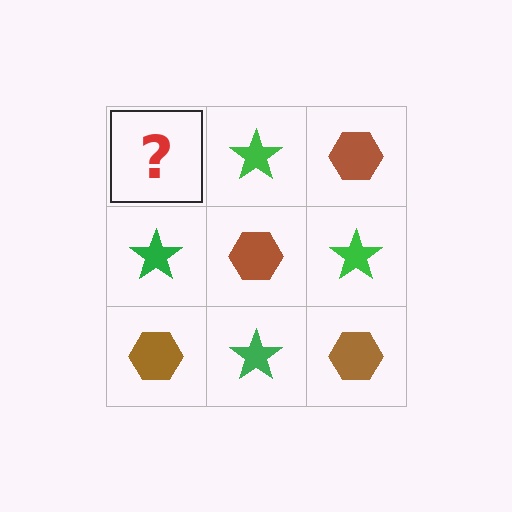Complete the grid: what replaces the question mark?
The question mark should be replaced with a brown hexagon.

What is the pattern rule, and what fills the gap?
The rule is that it alternates brown hexagon and green star in a checkerboard pattern. The gap should be filled with a brown hexagon.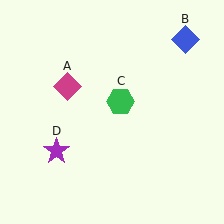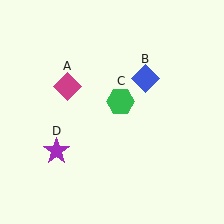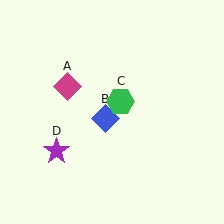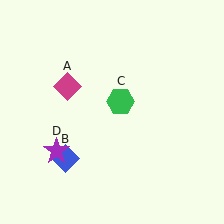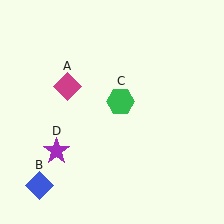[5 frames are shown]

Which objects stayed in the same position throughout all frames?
Magenta diamond (object A) and green hexagon (object C) and purple star (object D) remained stationary.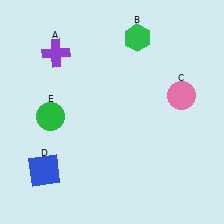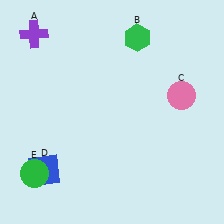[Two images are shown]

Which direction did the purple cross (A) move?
The purple cross (A) moved left.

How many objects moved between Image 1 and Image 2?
2 objects moved between the two images.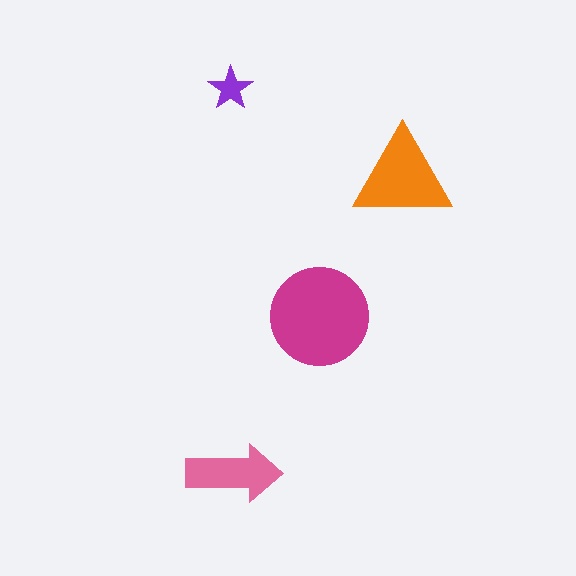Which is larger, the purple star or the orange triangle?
The orange triangle.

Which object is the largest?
The magenta circle.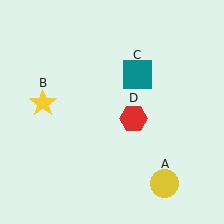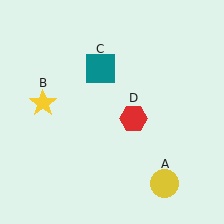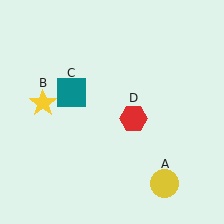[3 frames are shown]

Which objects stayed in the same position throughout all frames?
Yellow circle (object A) and yellow star (object B) and red hexagon (object D) remained stationary.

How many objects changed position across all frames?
1 object changed position: teal square (object C).